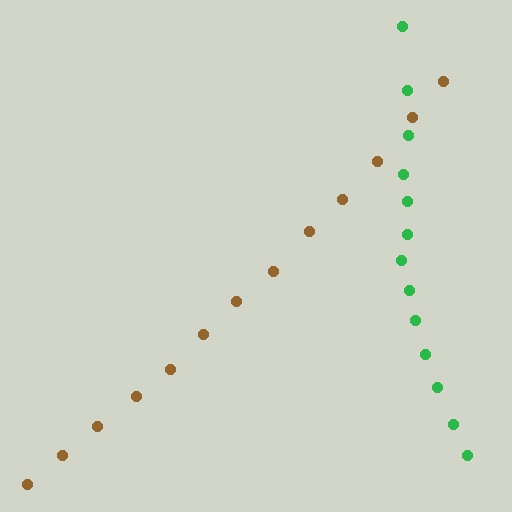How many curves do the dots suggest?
There are 2 distinct paths.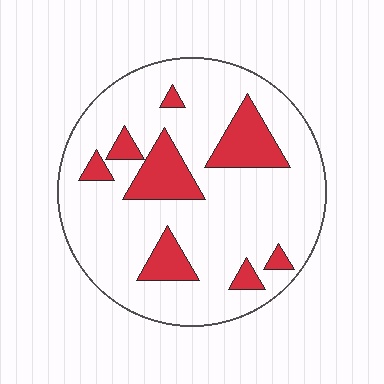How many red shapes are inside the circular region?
8.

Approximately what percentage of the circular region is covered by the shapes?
Approximately 20%.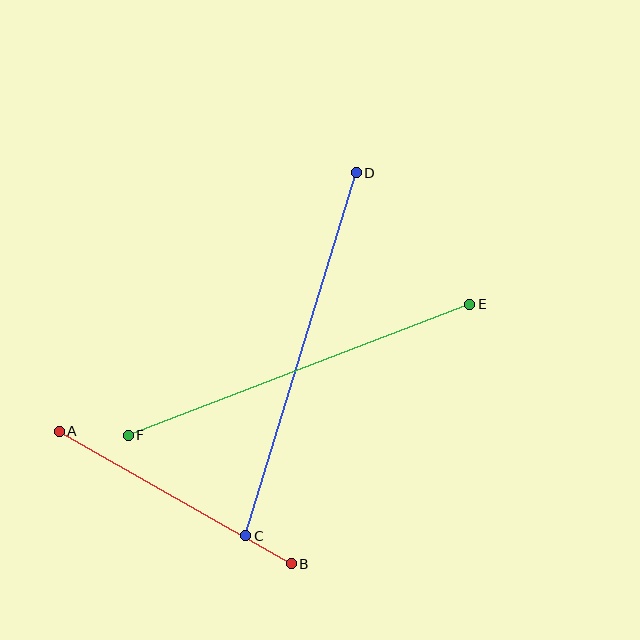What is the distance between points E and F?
The distance is approximately 365 pixels.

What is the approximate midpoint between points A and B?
The midpoint is at approximately (175, 497) pixels.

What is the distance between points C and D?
The distance is approximately 380 pixels.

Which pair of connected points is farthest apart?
Points C and D are farthest apart.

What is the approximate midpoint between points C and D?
The midpoint is at approximately (301, 354) pixels.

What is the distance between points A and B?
The distance is approximately 267 pixels.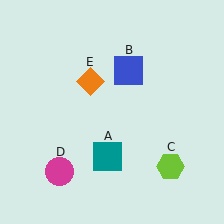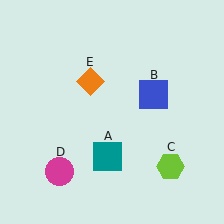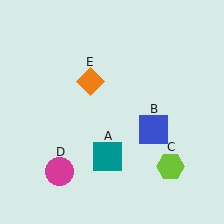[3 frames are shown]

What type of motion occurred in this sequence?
The blue square (object B) rotated clockwise around the center of the scene.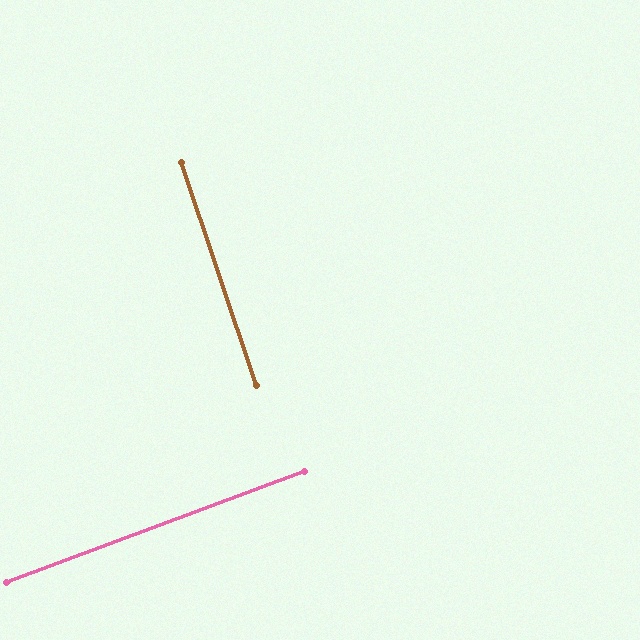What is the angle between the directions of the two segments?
Approximately 88 degrees.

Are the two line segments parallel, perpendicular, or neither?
Perpendicular — they meet at approximately 88°.